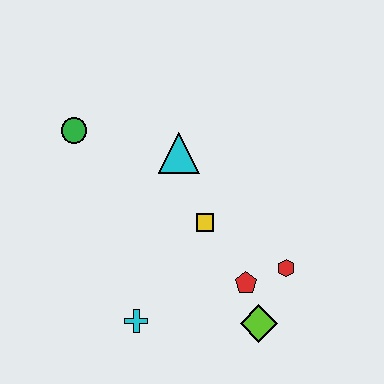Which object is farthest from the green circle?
The lime diamond is farthest from the green circle.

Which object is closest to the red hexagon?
The red pentagon is closest to the red hexagon.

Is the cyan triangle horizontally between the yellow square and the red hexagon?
No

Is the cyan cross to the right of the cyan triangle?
No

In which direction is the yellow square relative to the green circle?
The yellow square is to the right of the green circle.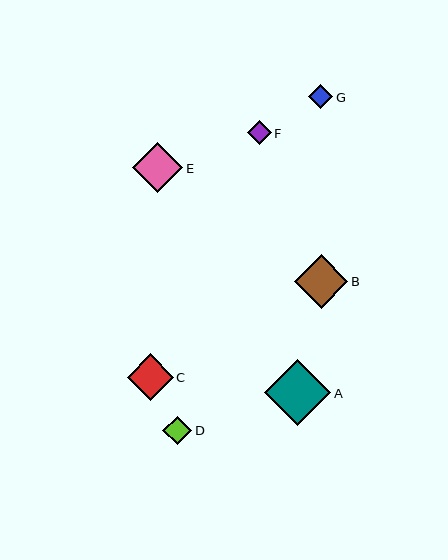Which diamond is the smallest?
Diamond F is the smallest with a size of approximately 24 pixels.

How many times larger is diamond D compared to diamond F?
Diamond D is approximately 1.2 times the size of diamond F.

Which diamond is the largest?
Diamond A is the largest with a size of approximately 66 pixels.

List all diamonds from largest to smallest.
From largest to smallest: A, B, E, C, D, G, F.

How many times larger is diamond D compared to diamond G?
Diamond D is approximately 1.2 times the size of diamond G.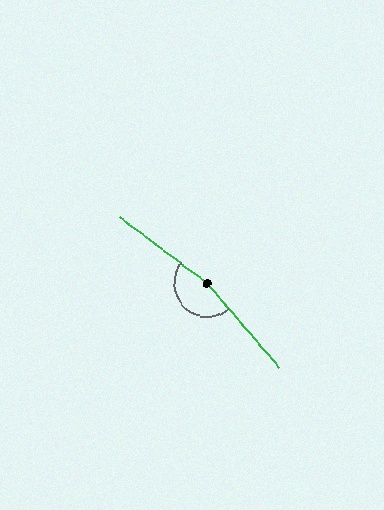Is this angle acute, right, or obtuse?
It is obtuse.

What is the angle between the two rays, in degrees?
Approximately 167 degrees.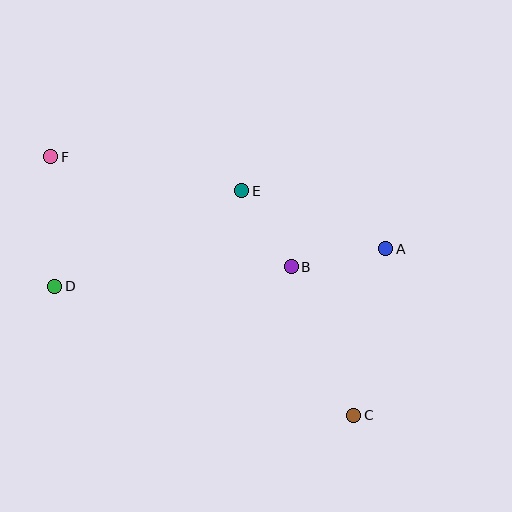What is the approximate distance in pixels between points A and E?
The distance between A and E is approximately 155 pixels.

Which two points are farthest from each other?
Points C and F are farthest from each other.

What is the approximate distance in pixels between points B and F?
The distance between B and F is approximately 264 pixels.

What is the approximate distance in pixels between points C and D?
The distance between C and D is approximately 326 pixels.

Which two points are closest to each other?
Points B and E are closest to each other.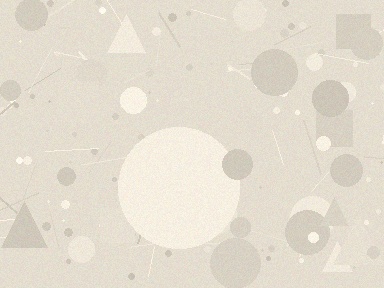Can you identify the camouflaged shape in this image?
The camouflaged shape is a circle.